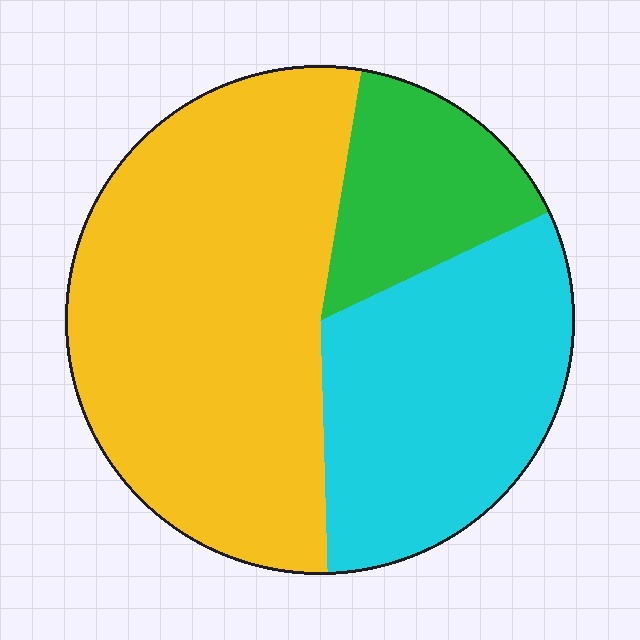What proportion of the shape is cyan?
Cyan takes up between a quarter and a half of the shape.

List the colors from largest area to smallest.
From largest to smallest: yellow, cyan, green.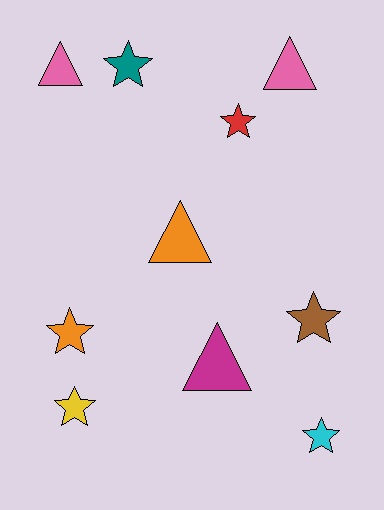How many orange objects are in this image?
There are 2 orange objects.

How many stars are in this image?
There are 6 stars.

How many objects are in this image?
There are 10 objects.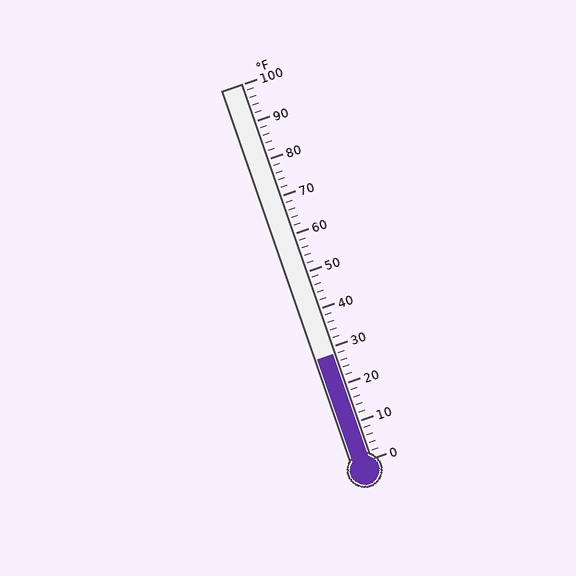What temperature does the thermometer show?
The thermometer shows approximately 28°F.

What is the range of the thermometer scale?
The thermometer scale ranges from 0°F to 100°F.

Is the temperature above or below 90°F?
The temperature is below 90°F.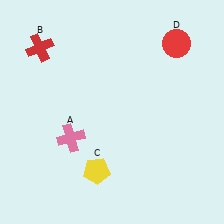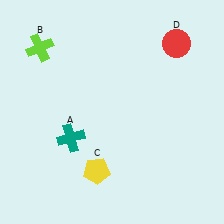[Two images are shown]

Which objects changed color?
A changed from pink to teal. B changed from red to lime.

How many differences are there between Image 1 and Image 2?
There are 2 differences between the two images.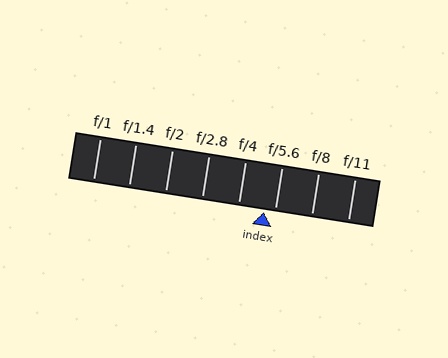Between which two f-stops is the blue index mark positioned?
The index mark is between f/4 and f/5.6.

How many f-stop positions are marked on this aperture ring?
There are 8 f-stop positions marked.